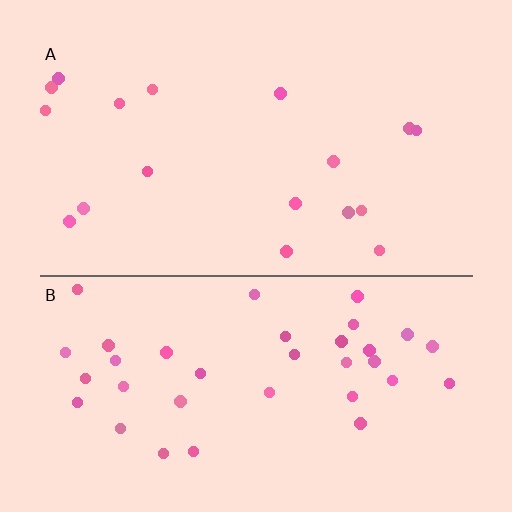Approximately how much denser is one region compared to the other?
Approximately 2.1× — region B over region A.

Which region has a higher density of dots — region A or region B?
B (the bottom).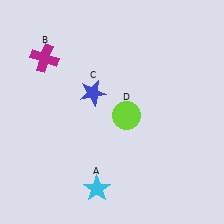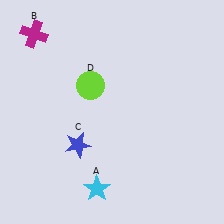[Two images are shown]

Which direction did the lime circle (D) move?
The lime circle (D) moved left.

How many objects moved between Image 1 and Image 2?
3 objects moved between the two images.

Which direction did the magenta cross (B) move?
The magenta cross (B) moved up.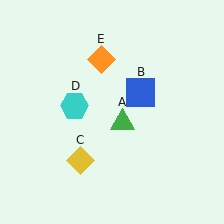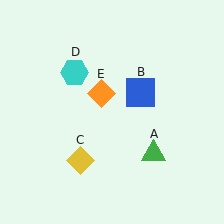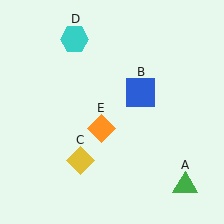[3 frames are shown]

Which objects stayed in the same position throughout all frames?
Blue square (object B) and yellow diamond (object C) remained stationary.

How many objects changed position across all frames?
3 objects changed position: green triangle (object A), cyan hexagon (object D), orange diamond (object E).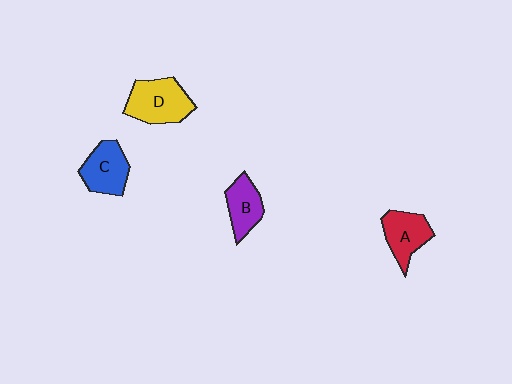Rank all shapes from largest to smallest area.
From largest to smallest: D (yellow), C (blue), A (red), B (purple).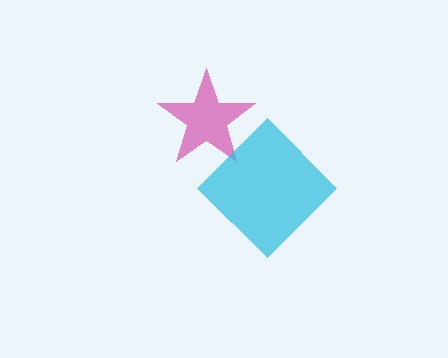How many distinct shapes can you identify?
There are 2 distinct shapes: a magenta star, a cyan diamond.